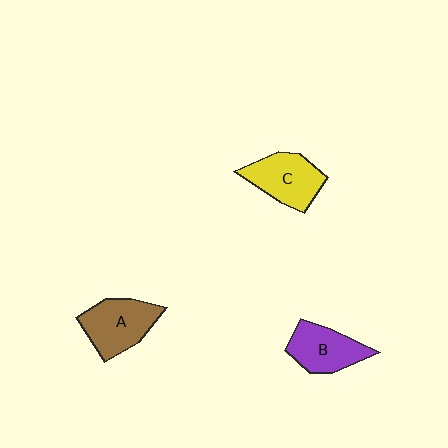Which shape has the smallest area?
Shape B (purple).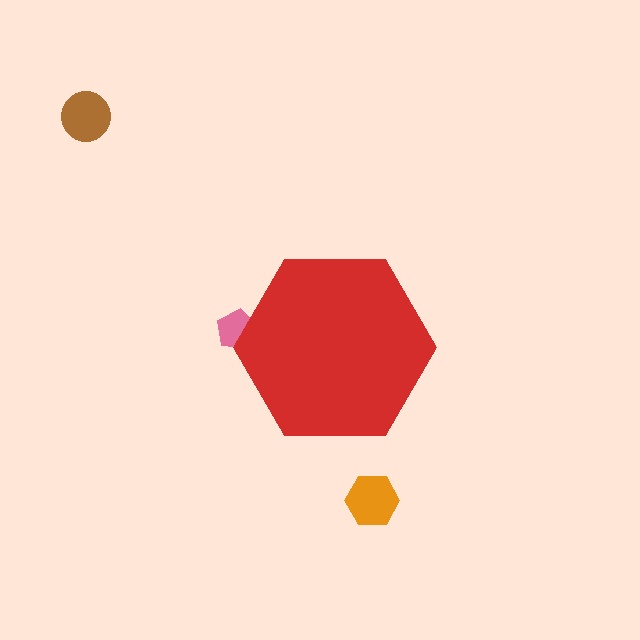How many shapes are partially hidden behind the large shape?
1 shape is partially hidden.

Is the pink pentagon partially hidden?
Yes, the pink pentagon is partially hidden behind the red hexagon.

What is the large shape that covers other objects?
A red hexagon.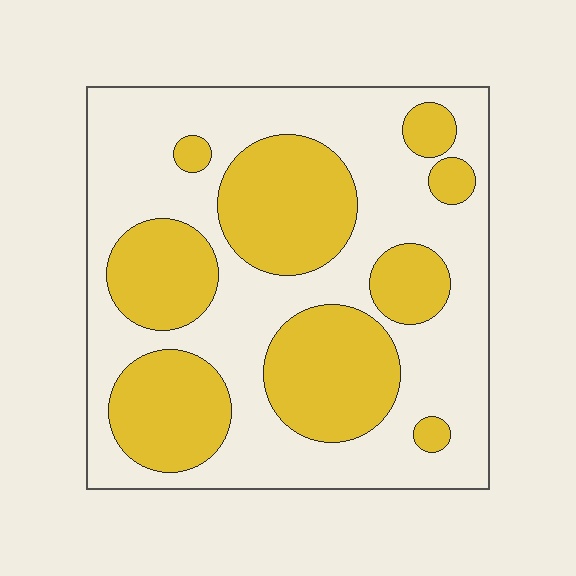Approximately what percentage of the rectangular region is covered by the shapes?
Approximately 40%.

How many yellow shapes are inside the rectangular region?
9.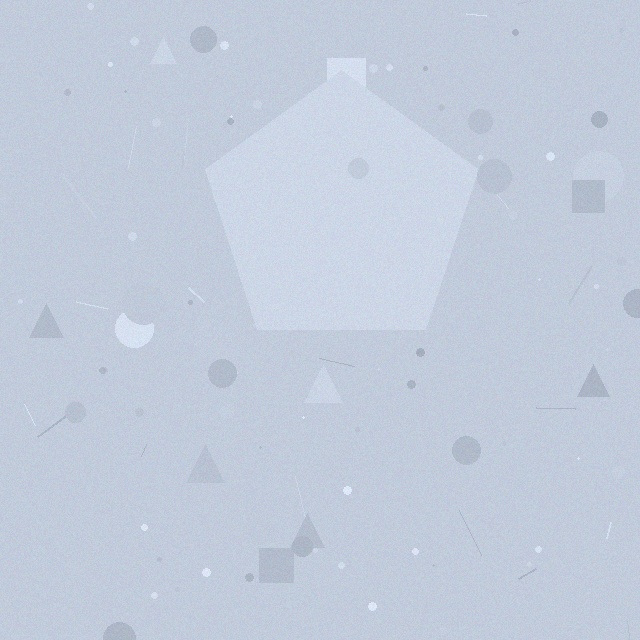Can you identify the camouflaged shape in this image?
The camouflaged shape is a pentagon.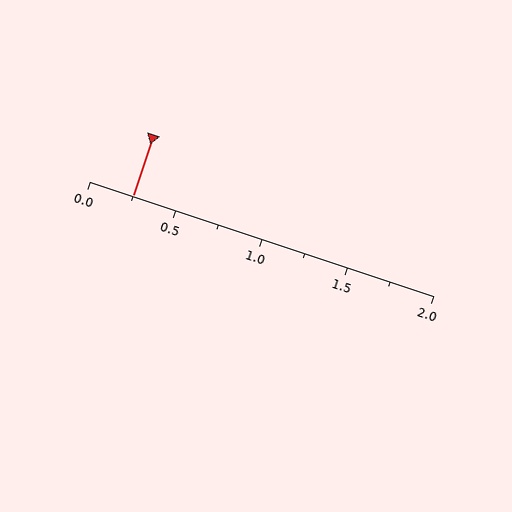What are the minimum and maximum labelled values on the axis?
The axis runs from 0.0 to 2.0.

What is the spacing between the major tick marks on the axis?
The major ticks are spaced 0.5 apart.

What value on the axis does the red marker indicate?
The marker indicates approximately 0.25.